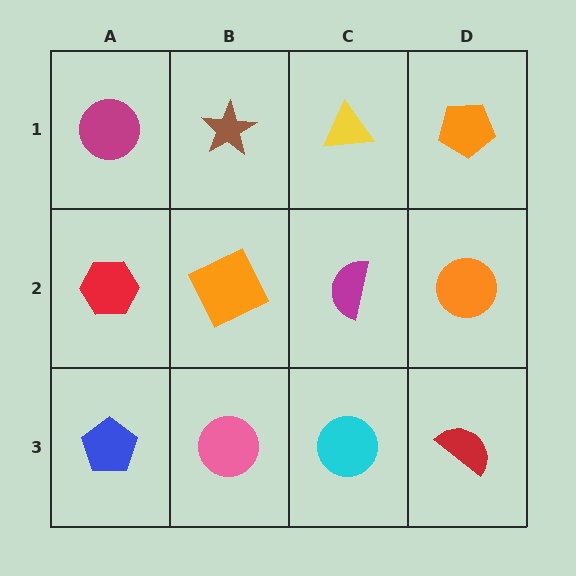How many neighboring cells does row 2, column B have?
4.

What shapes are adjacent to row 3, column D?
An orange circle (row 2, column D), a cyan circle (row 3, column C).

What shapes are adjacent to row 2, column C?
A yellow triangle (row 1, column C), a cyan circle (row 3, column C), an orange square (row 2, column B), an orange circle (row 2, column D).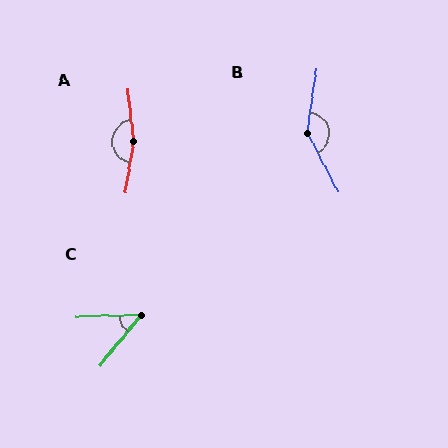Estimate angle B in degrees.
Approximately 144 degrees.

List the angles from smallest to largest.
C (49°), B (144°), A (165°).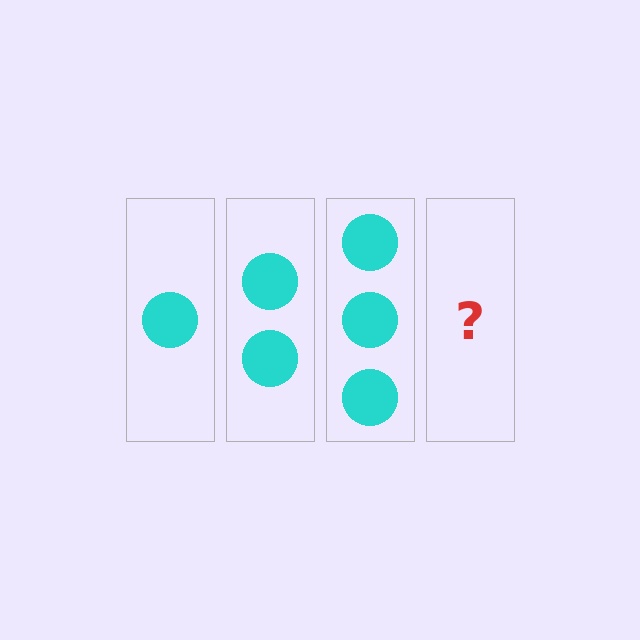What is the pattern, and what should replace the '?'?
The pattern is that each step adds one more circle. The '?' should be 4 circles.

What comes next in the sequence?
The next element should be 4 circles.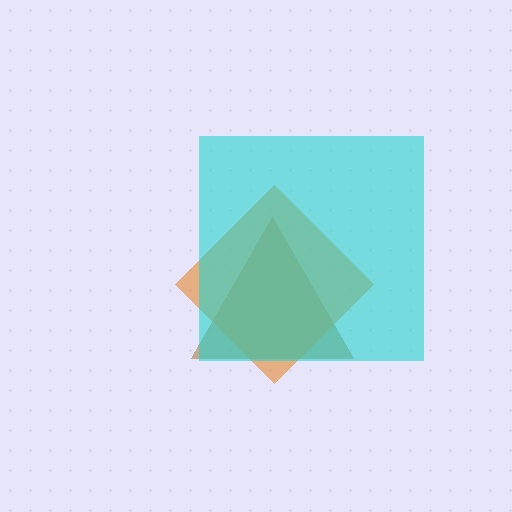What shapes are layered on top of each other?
The layered shapes are: a brown triangle, an orange diamond, a cyan square.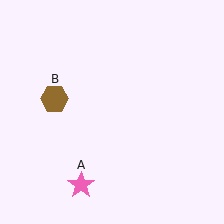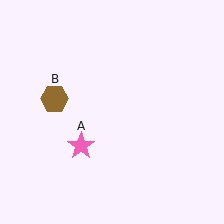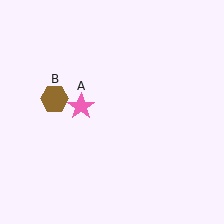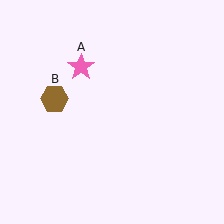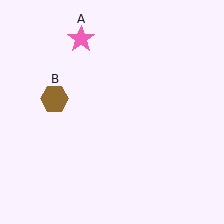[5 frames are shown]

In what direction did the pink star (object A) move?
The pink star (object A) moved up.